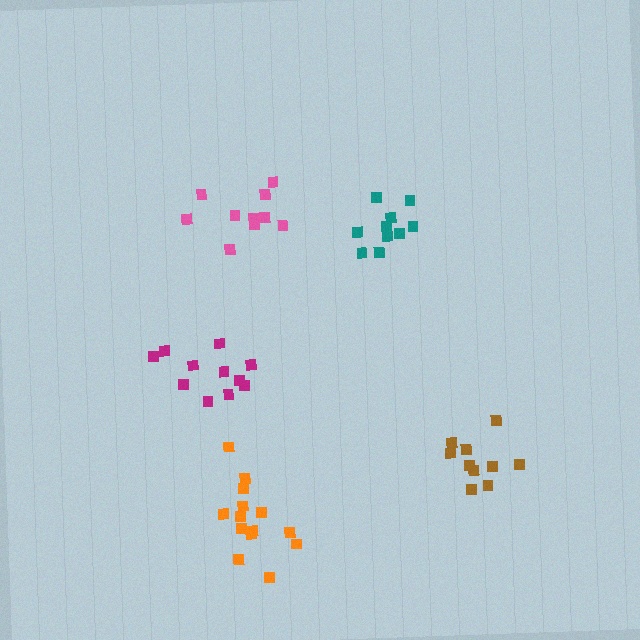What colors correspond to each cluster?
The clusters are colored: teal, brown, orange, pink, magenta.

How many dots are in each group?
Group 1: 10 dots, Group 2: 10 dots, Group 3: 14 dots, Group 4: 10 dots, Group 5: 11 dots (55 total).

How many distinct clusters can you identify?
There are 5 distinct clusters.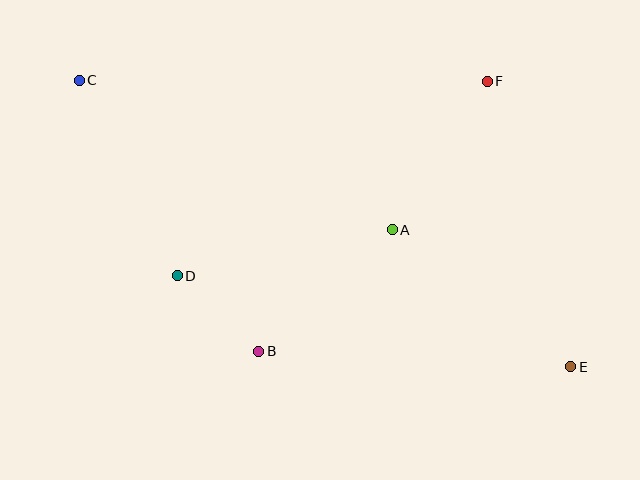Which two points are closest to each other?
Points B and D are closest to each other.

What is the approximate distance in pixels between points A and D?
The distance between A and D is approximately 220 pixels.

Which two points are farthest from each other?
Points C and E are farthest from each other.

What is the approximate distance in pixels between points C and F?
The distance between C and F is approximately 408 pixels.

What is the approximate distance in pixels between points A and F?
The distance between A and F is approximately 176 pixels.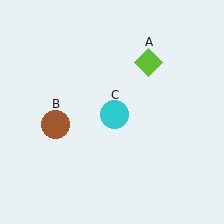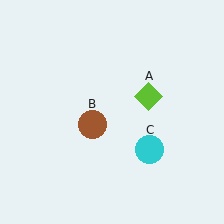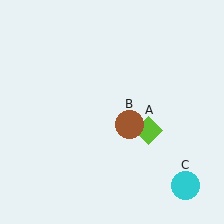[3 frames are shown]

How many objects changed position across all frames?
3 objects changed position: lime diamond (object A), brown circle (object B), cyan circle (object C).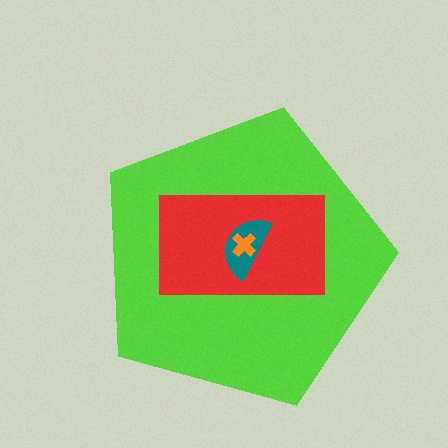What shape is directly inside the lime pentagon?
The red rectangle.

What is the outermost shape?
The lime pentagon.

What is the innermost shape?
The orange cross.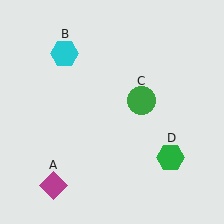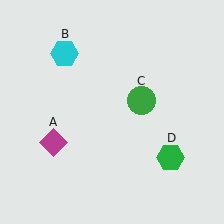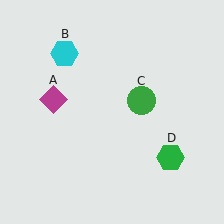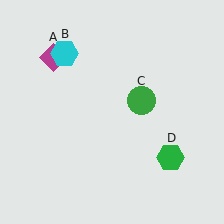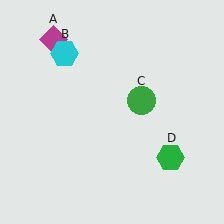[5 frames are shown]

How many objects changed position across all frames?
1 object changed position: magenta diamond (object A).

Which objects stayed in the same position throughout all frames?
Cyan hexagon (object B) and green circle (object C) and green hexagon (object D) remained stationary.